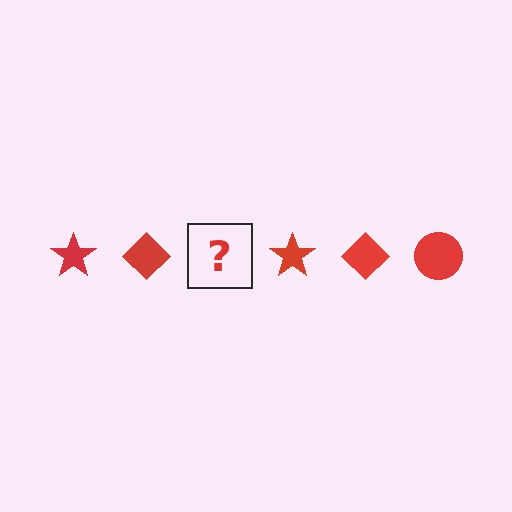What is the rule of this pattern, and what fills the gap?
The rule is that the pattern cycles through star, diamond, circle shapes in red. The gap should be filled with a red circle.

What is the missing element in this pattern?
The missing element is a red circle.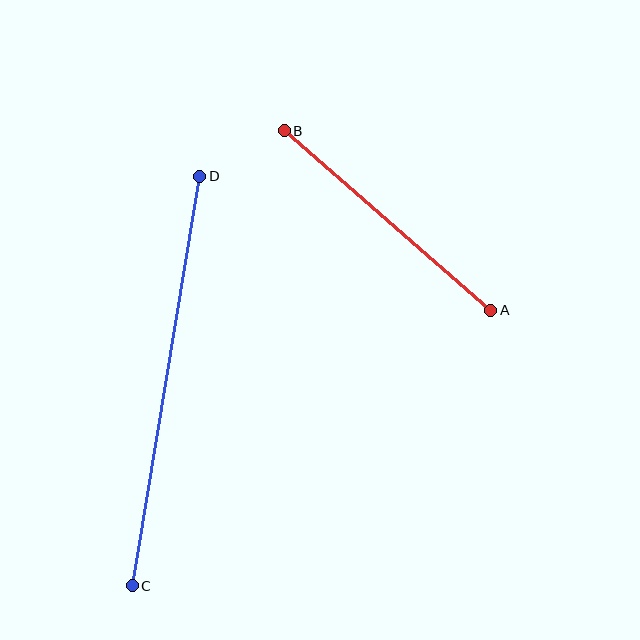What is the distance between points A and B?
The distance is approximately 273 pixels.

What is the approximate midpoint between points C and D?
The midpoint is at approximately (166, 381) pixels.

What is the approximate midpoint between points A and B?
The midpoint is at approximately (388, 220) pixels.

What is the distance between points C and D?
The distance is approximately 415 pixels.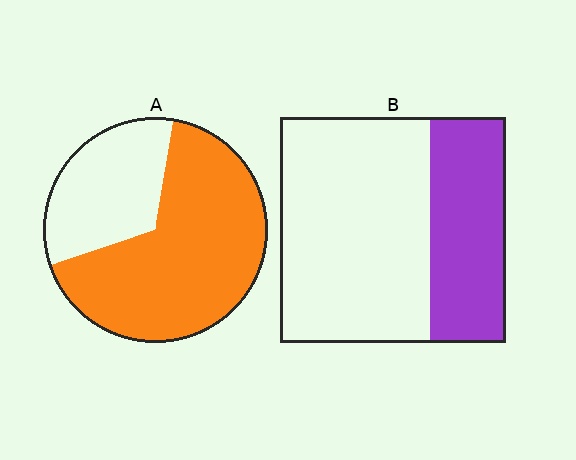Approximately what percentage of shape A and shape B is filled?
A is approximately 65% and B is approximately 35%.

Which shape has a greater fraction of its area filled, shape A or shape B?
Shape A.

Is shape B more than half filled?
No.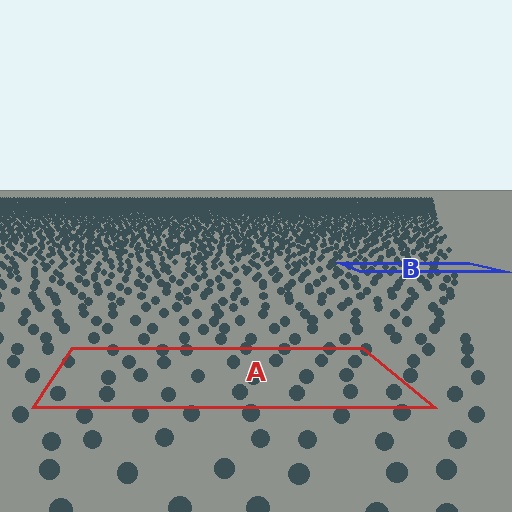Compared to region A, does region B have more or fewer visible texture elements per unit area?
Region B has more texture elements per unit area — they are packed more densely because it is farther away.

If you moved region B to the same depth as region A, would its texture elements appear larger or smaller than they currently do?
They would appear larger. At a closer depth, the same texture elements are projected at a bigger on-screen size.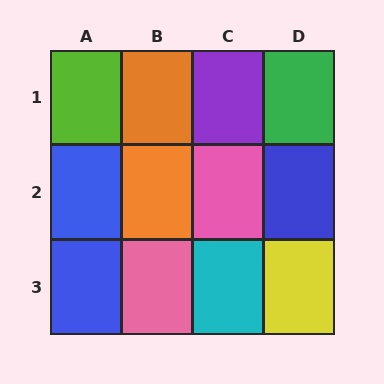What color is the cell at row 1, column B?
Orange.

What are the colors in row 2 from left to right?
Blue, orange, pink, blue.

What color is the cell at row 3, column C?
Cyan.